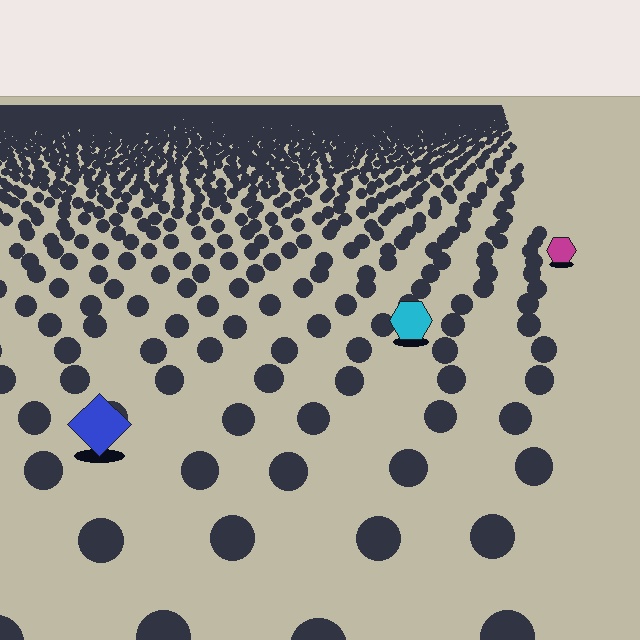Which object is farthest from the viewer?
The magenta hexagon is farthest from the viewer. It appears smaller and the ground texture around it is denser.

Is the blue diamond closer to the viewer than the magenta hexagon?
Yes. The blue diamond is closer — you can tell from the texture gradient: the ground texture is coarser near it.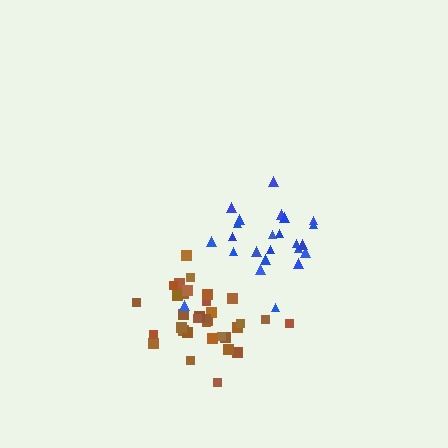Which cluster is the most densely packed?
Brown.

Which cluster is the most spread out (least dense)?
Blue.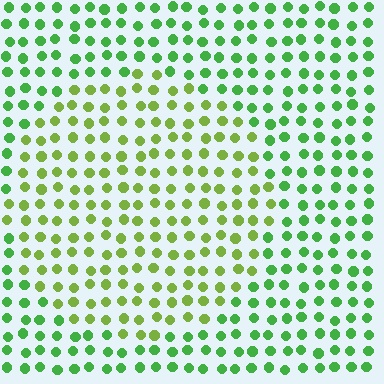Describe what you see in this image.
The image is filled with small green elements in a uniform arrangement. A circle-shaped region is visible where the elements are tinted to a slightly different hue, forming a subtle color boundary.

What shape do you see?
I see a circle.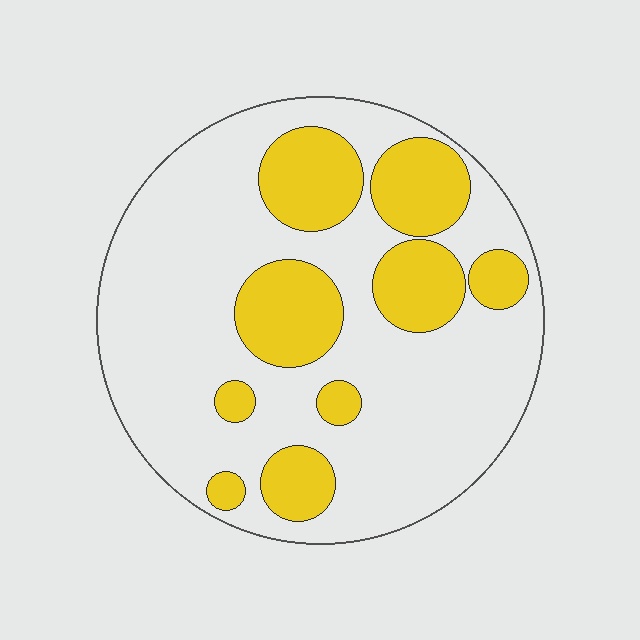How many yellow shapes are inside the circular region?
9.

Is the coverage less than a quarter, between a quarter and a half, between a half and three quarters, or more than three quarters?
Between a quarter and a half.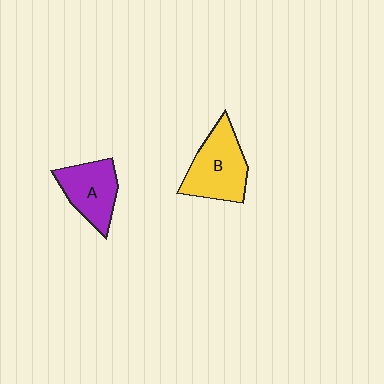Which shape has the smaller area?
Shape A (purple).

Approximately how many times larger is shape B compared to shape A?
Approximately 1.2 times.